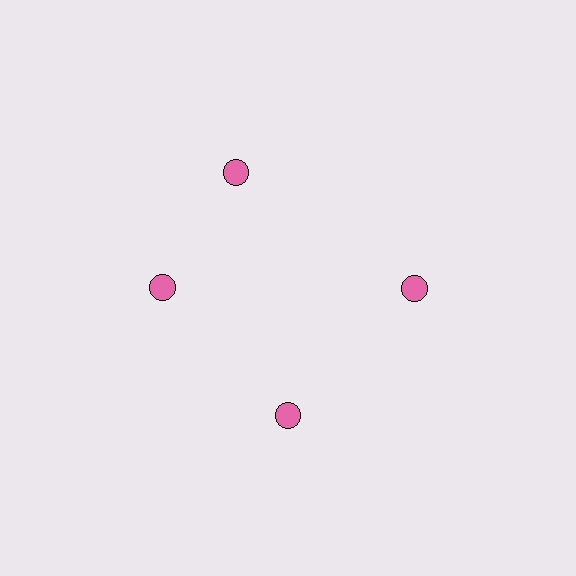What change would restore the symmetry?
The symmetry would be restored by rotating it back into even spacing with its neighbors so that all 4 circles sit at equal angles and equal distance from the center.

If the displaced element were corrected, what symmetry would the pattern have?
It would have 4-fold rotational symmetry — the pattern would map onto itself every 90 degrees.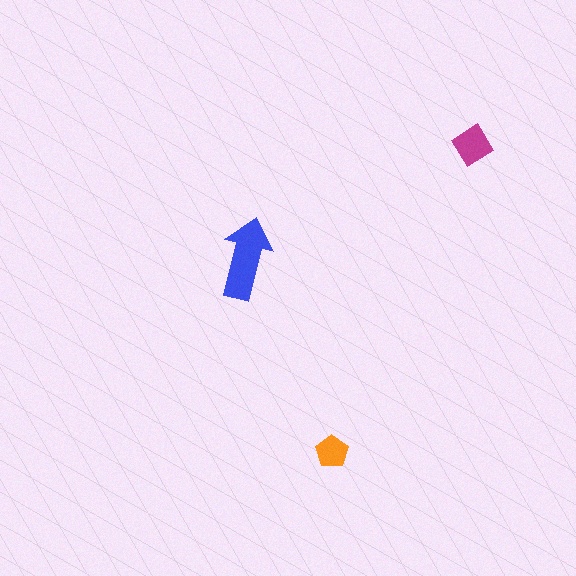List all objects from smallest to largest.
The orange pentagon, the magenta diamond, the blue arrow.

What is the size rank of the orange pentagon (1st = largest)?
3rd.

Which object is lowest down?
The orange pentagon is bottommost.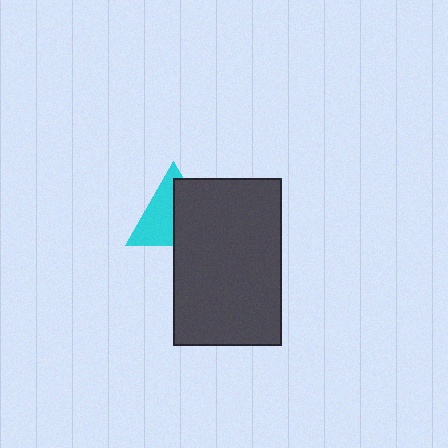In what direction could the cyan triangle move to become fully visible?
The cyan triangle could move left. That would shift it out from behind the dark gray rectangle entirely.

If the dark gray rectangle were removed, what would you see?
You would see the complete cyan triangle.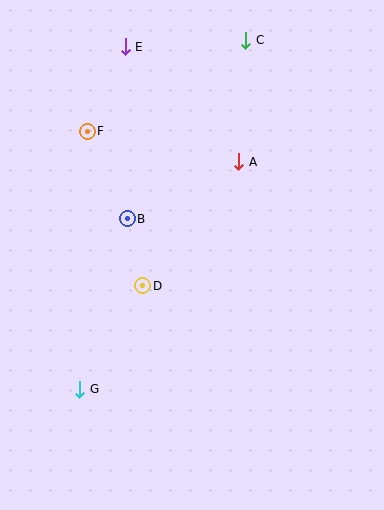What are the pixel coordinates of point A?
Point A is at (239, 162).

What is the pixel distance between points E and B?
The distance between E and B is 172 pixels.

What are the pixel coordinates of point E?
Point E is at (125, 47).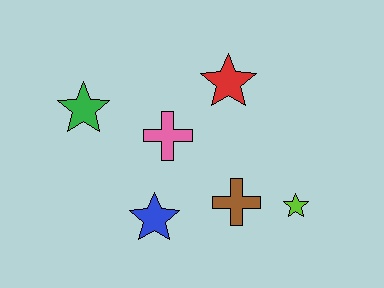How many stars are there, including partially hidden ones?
There are 4 stars.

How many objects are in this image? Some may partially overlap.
There are 6 objects.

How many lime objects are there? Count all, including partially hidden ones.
There is 1 lime object.